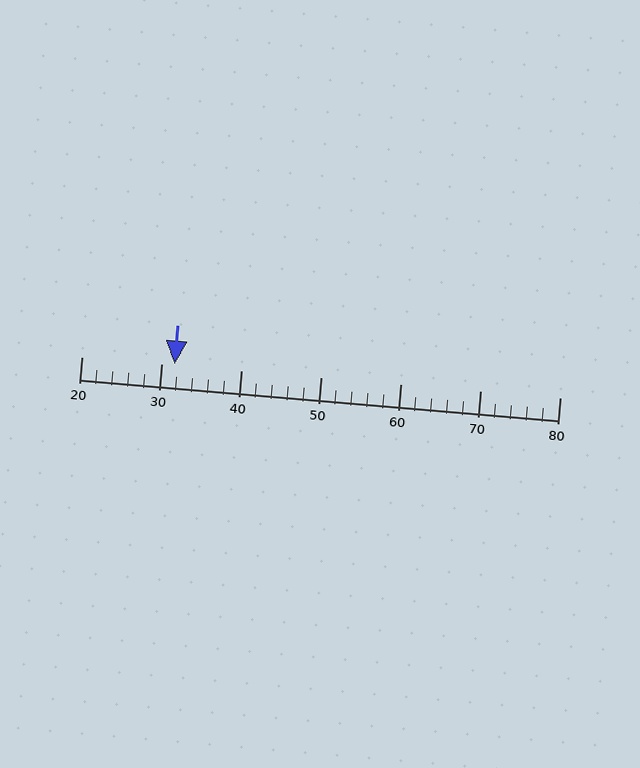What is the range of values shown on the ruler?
The ruler shows values from 20 to 80.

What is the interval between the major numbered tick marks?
The major tick marks are spaced 10 units apart.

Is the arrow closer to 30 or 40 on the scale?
The arrow is closer to 30.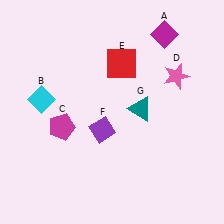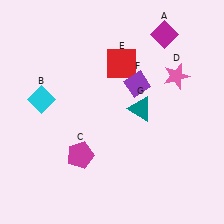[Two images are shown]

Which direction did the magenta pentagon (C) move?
The magenta pentagon (C) moved down.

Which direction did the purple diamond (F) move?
The purple diamond (F) moved up.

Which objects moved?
The objects that moved are: the magenta pentagon (C), the purple diamond (F).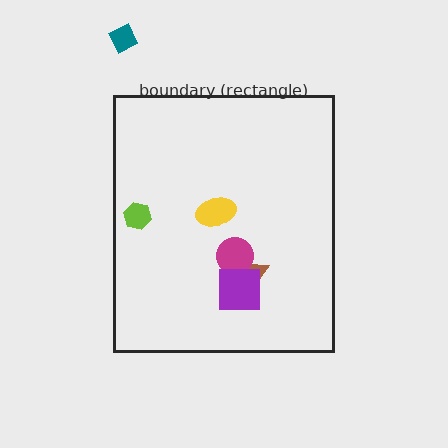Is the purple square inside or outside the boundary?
Inside.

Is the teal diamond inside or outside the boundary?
Outside.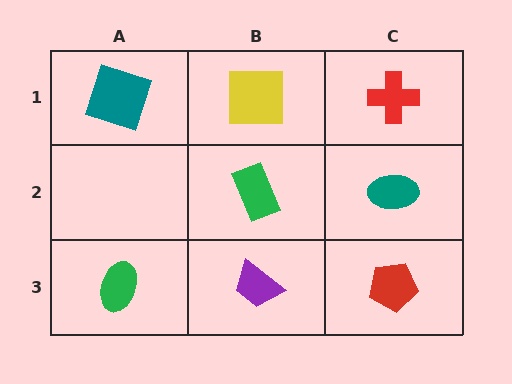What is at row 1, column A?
A teal square.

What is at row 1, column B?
A yellow square.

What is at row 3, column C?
A red pentagon.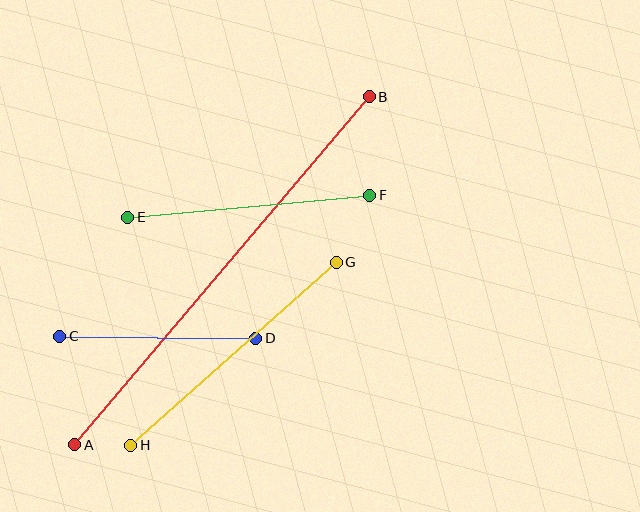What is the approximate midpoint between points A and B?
The midpoint is at approximately (222, 271) pixels.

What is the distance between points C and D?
The distance is approximately 196 pixels.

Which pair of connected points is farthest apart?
Points A and B are farthest apart.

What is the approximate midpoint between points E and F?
The midpoint is at approximately (249, 206) pixels.